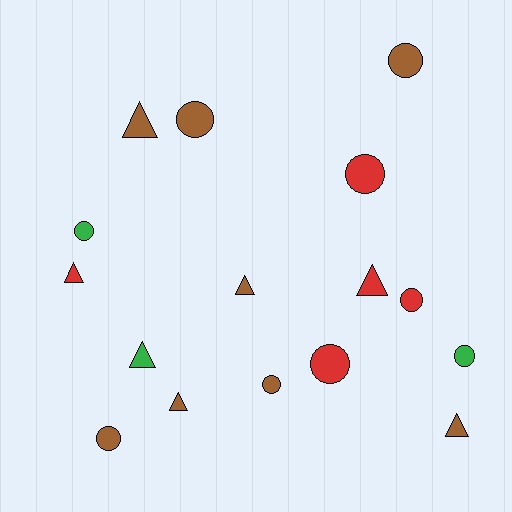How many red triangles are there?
There are 2 red triangles.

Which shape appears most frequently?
Circle, with 9 objects.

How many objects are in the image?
There are 16 objects.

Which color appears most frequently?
Brown, with 8 objects.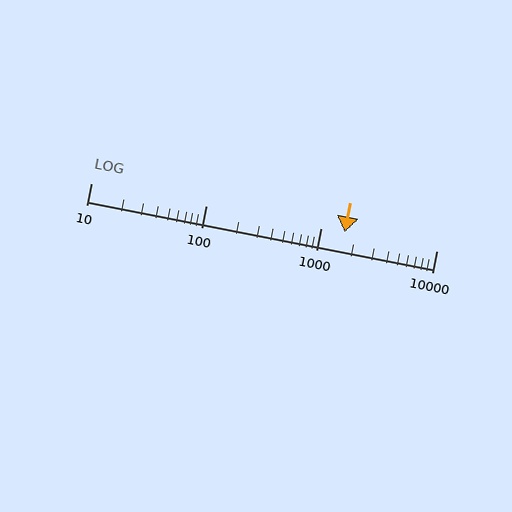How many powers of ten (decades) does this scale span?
The scale spans 3 decades, from 10 to 10000.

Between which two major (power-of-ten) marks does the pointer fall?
The pointer is between 1000 and 10000.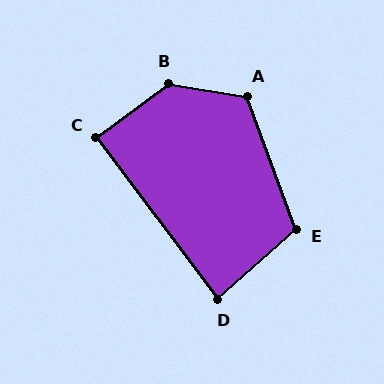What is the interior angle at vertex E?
Approximately 112 degrees (obtuse).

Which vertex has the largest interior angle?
B, at approximately 135 degrees.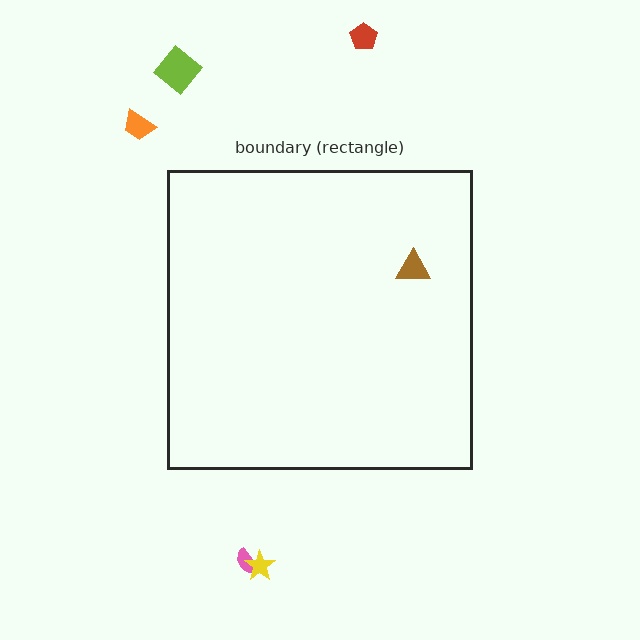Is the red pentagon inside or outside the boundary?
Outside.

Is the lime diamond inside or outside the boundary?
Outside.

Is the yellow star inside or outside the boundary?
Outside.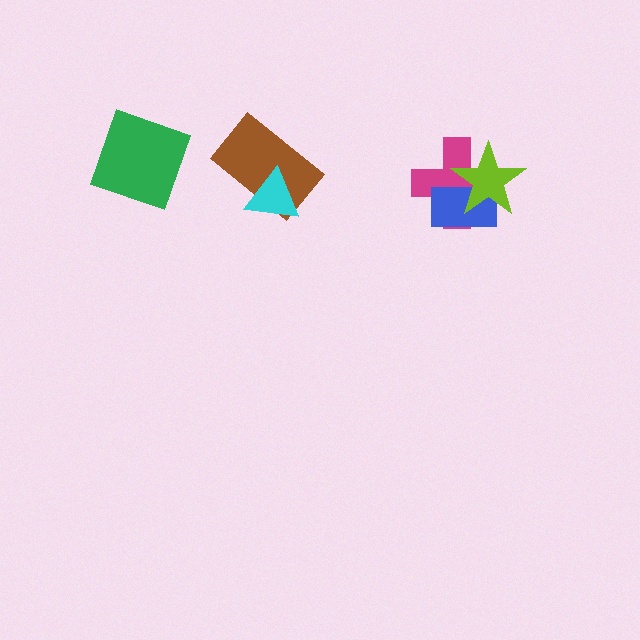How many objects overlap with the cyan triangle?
1 object overlaps with the cyan triangle.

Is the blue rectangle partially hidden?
Yes, it is partially covered by another shape.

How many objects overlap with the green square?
0 objects overlap with the green square.